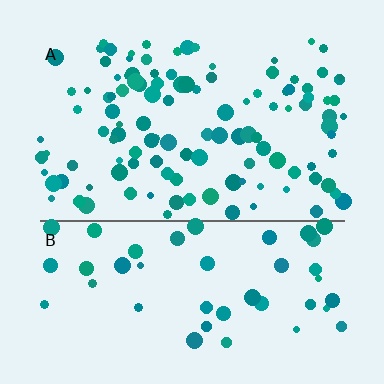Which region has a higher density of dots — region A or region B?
A (the top).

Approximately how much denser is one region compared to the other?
Approximately 2.4× — region A over region B.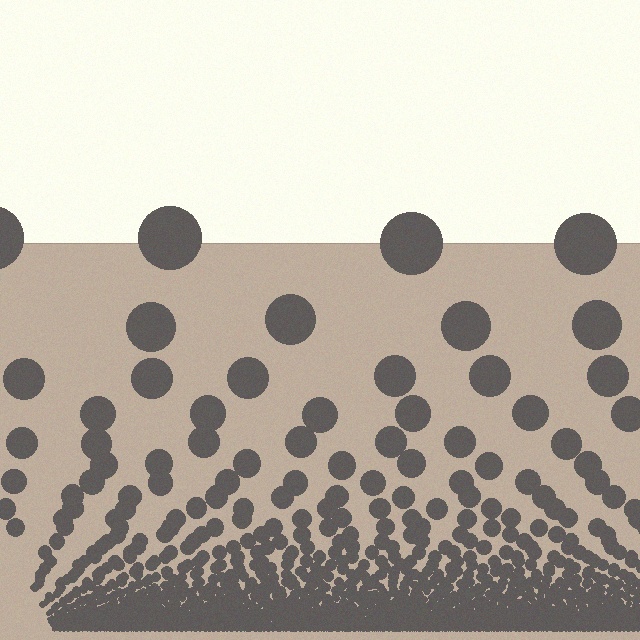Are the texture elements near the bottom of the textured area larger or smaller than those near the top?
Smaller. The gradient is inverted — elements near the bottom are smaller and denser.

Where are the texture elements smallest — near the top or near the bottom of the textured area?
Near the bottom.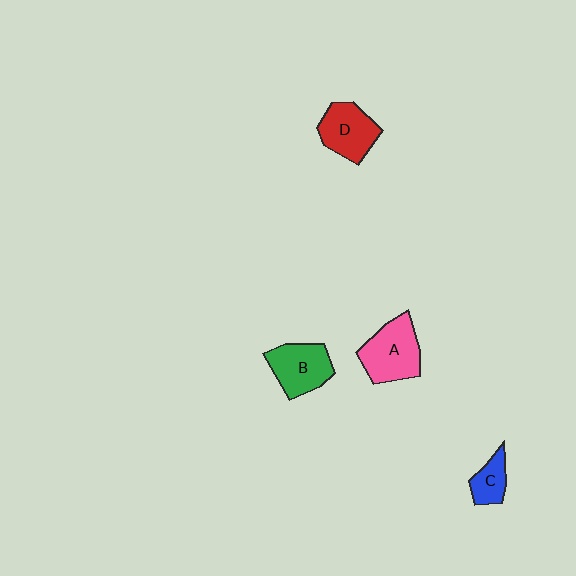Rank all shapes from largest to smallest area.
From largest to smallest: A (pink), B (green), D (red), C (blue).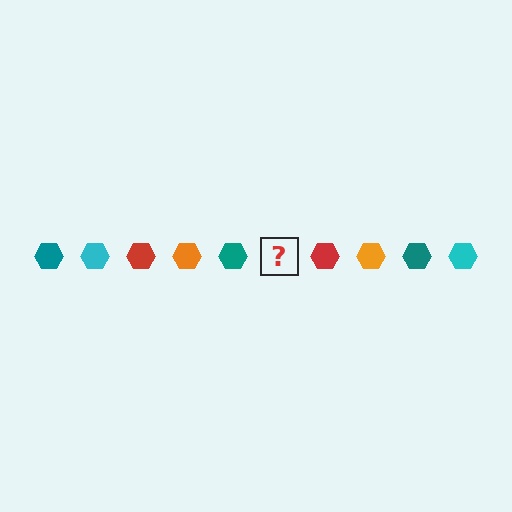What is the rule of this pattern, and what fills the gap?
The rule is that the pattern cycles through teal, cyan, red, orange hexagons. The gap should be filled with a cyan hexagon.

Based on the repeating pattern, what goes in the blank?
The blank should be a cyan hexagon.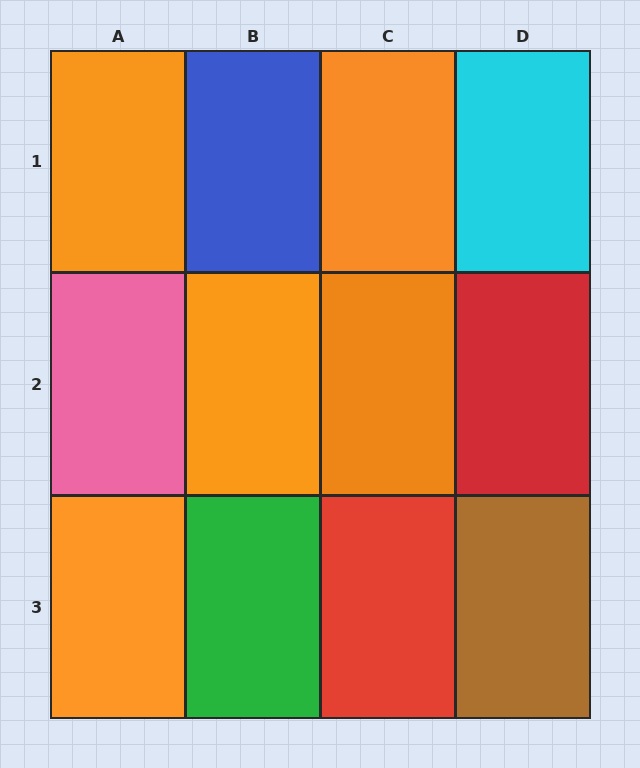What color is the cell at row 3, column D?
Brown.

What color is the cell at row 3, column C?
Red.